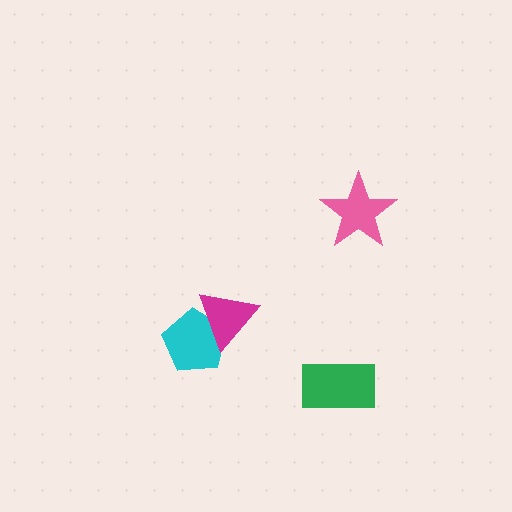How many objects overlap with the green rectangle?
0 objects overlap with the green rectangle.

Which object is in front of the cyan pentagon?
The magenta triangle is in front of the cyan pentagon.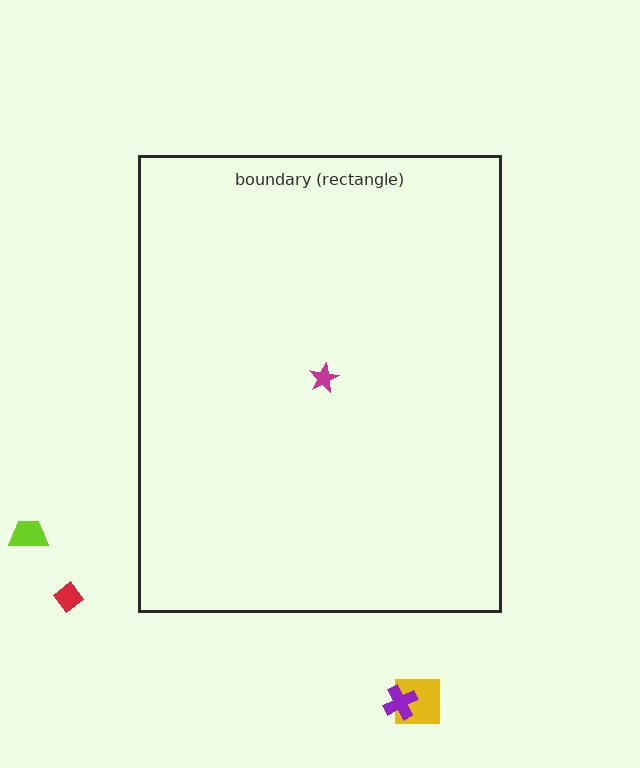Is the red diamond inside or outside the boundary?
Outside.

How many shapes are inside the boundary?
1 inside, 4 outside.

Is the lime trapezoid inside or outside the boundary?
Outside.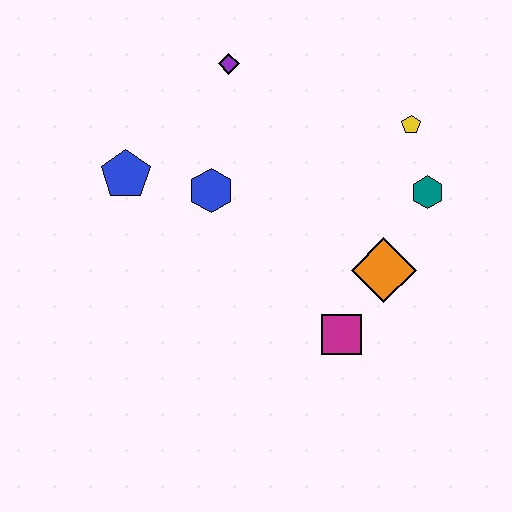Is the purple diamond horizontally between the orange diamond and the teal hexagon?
No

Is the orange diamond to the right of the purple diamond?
Yes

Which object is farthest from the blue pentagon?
The teal hexagon is farthest from the blue pentagon.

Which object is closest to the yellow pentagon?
The teal hexagon is closest to the yellow pentagon.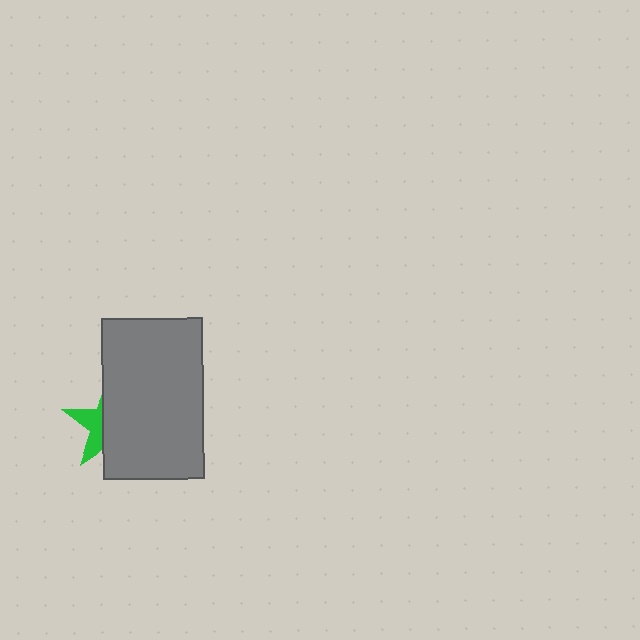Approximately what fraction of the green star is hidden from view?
Roughly 64% of the green star is hidden behind the gray rectangle.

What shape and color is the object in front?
The object in front is a gray rectangle.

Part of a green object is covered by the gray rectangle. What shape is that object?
It is a star.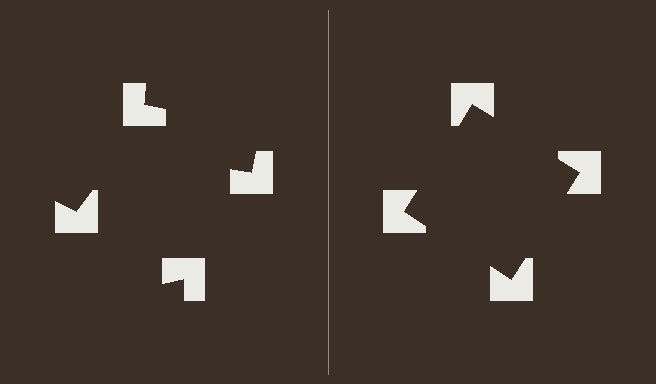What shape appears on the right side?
An illusory square.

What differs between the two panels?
The notched squares are positioned identically on both sides; only the wedge orientations differ. On the right they align to a square; on the left they are misaligned.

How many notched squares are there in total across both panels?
8 — 4 on each side.